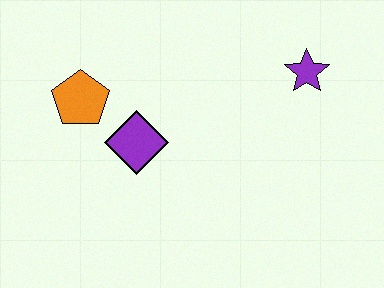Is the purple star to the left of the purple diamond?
No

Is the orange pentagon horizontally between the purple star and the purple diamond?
No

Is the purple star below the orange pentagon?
No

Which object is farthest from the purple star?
The orange pentagon is farthest from the purple star.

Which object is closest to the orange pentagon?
The purple diamond is closest to the orange pentagon.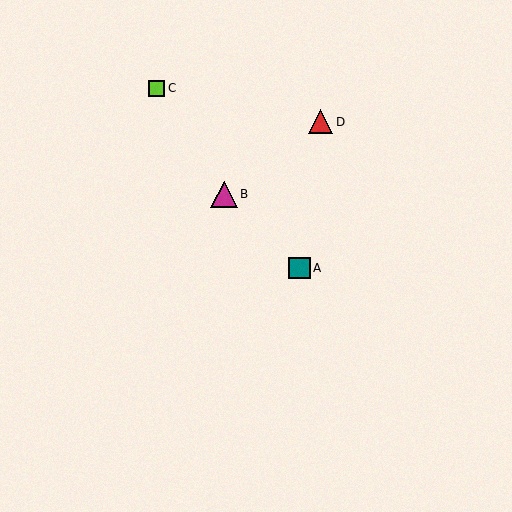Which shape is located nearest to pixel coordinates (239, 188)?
The magenta triangle (labeled B) at (224, 194) is nearest to that location.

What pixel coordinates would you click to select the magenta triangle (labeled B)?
Click at (224, 194) to select the magenta triangle B.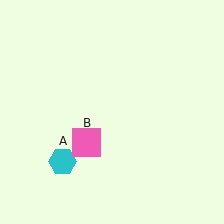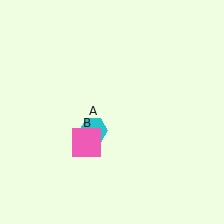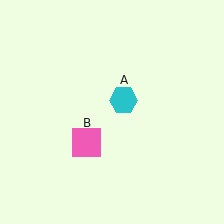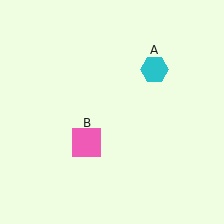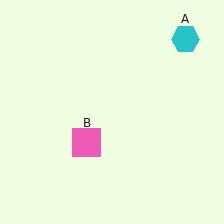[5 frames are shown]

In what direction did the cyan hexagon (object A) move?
The cyan hexagon (object A) moved up and to the right.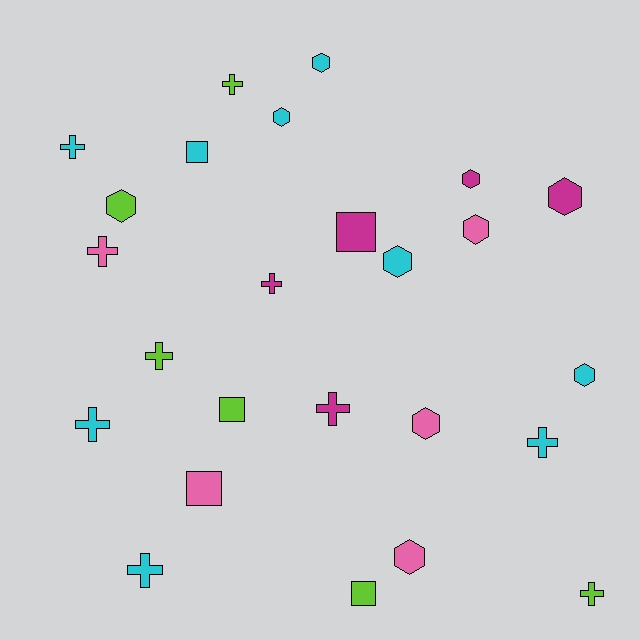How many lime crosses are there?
There are 3 lime crosses.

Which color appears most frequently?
Cyan, with 9 objects.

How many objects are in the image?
There are 25 objects.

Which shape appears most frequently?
Cross, with 10 objects.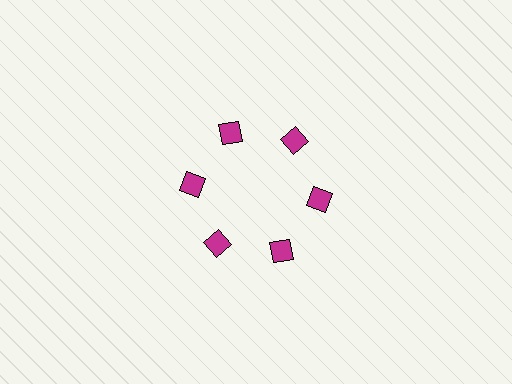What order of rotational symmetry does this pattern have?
This pattern has 6-fold rotational symmetry.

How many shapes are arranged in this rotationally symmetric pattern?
There are 6 shapes, arranged in 6 groups of 1.